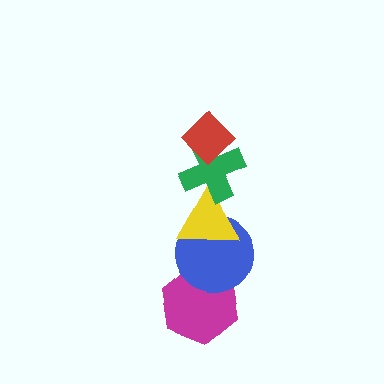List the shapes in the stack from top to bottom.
From top to bottom: the red diamond, the green cross, the yellow triangle, the blue circle, the magenta hexagon.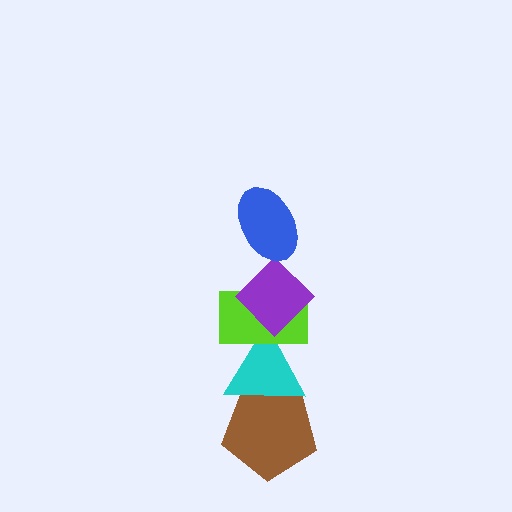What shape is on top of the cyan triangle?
The lime rectangle is on top of the cyan triangle.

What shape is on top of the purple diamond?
The blue ellipse is on top of the purple diamond.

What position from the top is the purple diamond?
The purple diamond is 2nd from the top.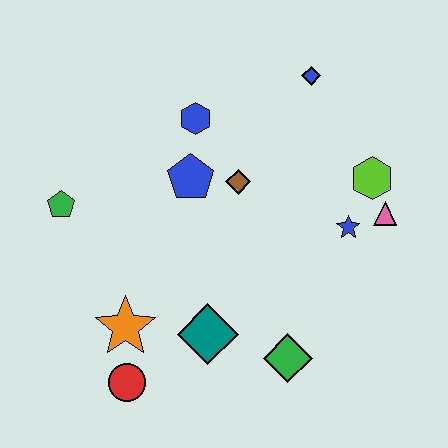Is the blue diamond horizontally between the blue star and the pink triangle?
No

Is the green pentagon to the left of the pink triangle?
Yes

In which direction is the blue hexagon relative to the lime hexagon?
The blue hexagon is to the left of the lime hexagon.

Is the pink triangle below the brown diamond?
Yes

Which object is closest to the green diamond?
The teal diamond is closest to the green diamond.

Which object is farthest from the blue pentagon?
The red circle is farthest from the blue pentagon.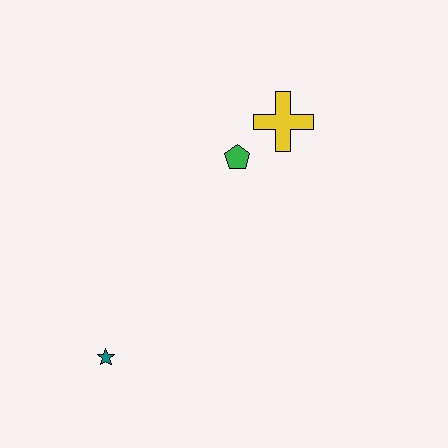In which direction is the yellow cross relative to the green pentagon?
The yellow cross is to the right of the green pentagon.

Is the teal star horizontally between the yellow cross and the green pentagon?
No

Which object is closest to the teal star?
The green pentagon is closest to the teal star.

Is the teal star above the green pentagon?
No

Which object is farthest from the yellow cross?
The teal star is farthest from the yellow cross.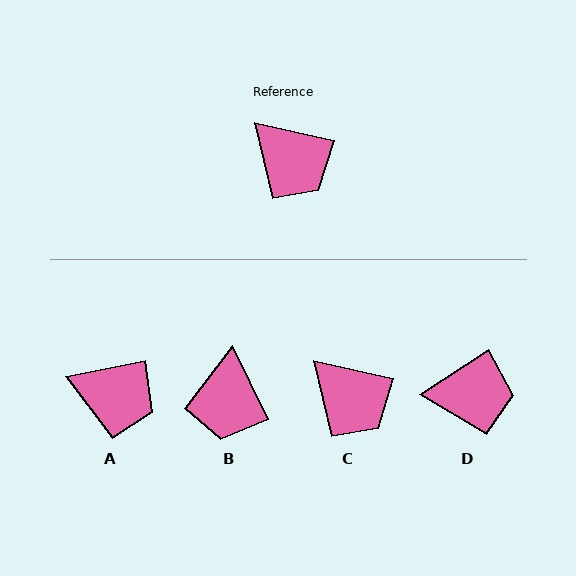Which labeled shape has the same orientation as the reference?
C.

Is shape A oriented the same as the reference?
No, it is off by about 24 degrees.